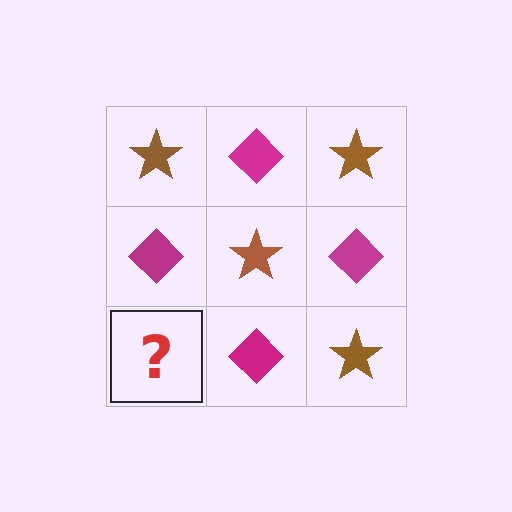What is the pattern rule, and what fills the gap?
The rule is that it alternates brown star and magenta diamond in a checkerboard pattern. The gap should be filled with a brown star.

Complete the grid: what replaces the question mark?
The question mark should be replaced with a brown star.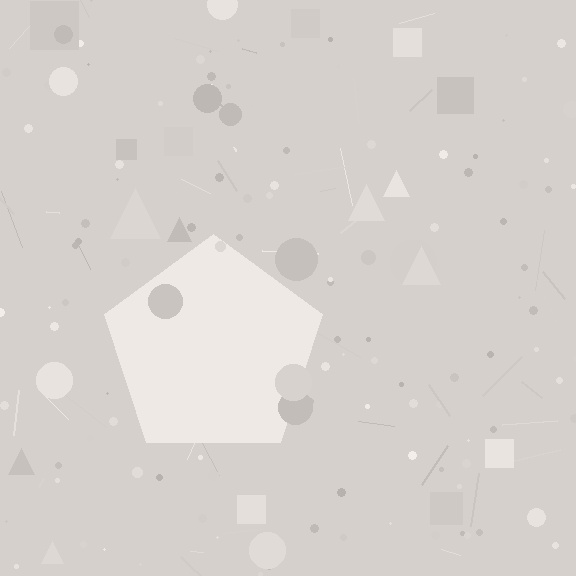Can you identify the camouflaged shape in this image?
The camouflaged shape is a pentagon.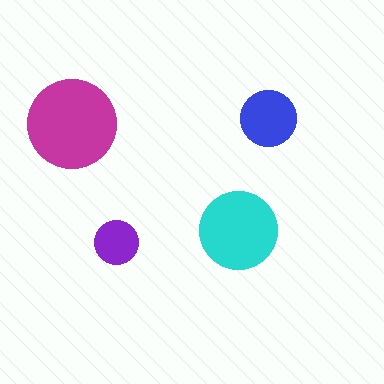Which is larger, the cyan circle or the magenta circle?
The magenta one.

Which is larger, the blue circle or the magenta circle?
The magenta one.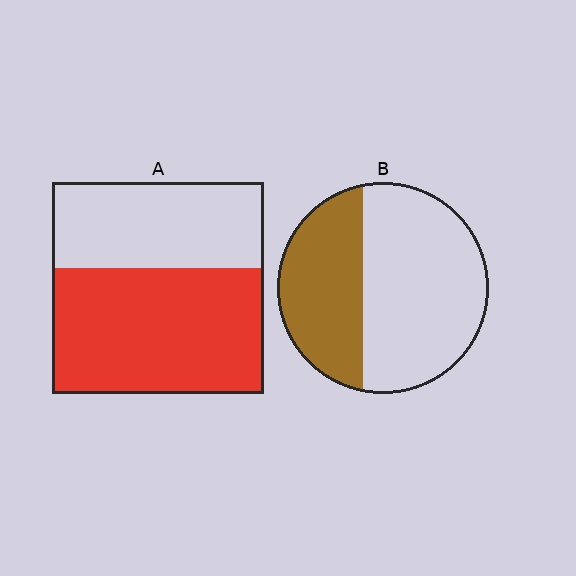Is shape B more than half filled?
No.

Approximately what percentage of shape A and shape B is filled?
A is approximately 60% and B is approximately 40%.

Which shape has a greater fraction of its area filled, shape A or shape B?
Shape A.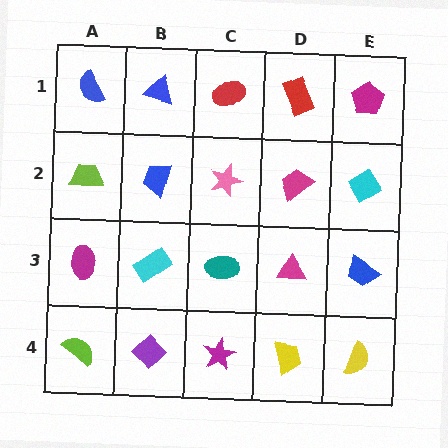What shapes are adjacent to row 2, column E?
A magenta pentagon (row 1, column E), a blue trapezoid (row 3, column E), a magenta trapezoid (row 2, column D).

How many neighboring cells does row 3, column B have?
4.